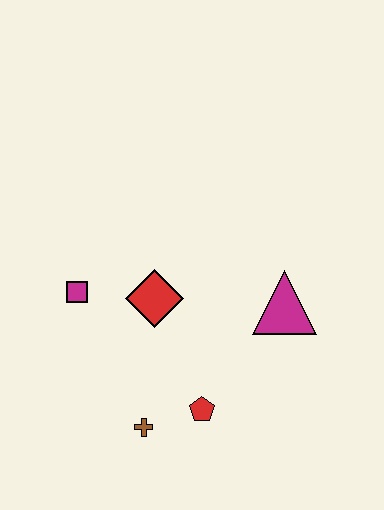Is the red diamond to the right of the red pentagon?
No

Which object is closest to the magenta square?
The red diamond is closest to the magenta square.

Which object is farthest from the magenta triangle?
The magenta square is farthest from the magenta triangle.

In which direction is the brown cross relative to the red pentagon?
The brown cross is to the left of the red pentagon.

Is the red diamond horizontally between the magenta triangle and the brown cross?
Yes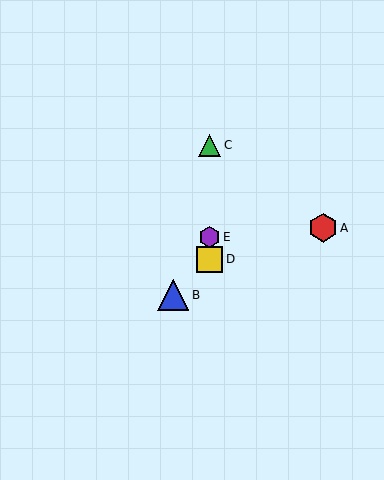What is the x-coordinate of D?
Object D is at x≈209.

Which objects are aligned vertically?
Objects C, D, E are aligned vertically.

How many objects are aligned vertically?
3 objects (C, D, E) are aligned vertically.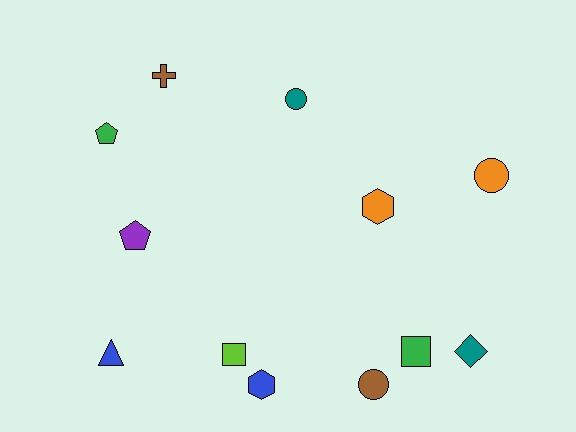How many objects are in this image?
There are 12 objects.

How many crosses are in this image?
There is 1 cross.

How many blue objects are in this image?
There are 2 blue objects.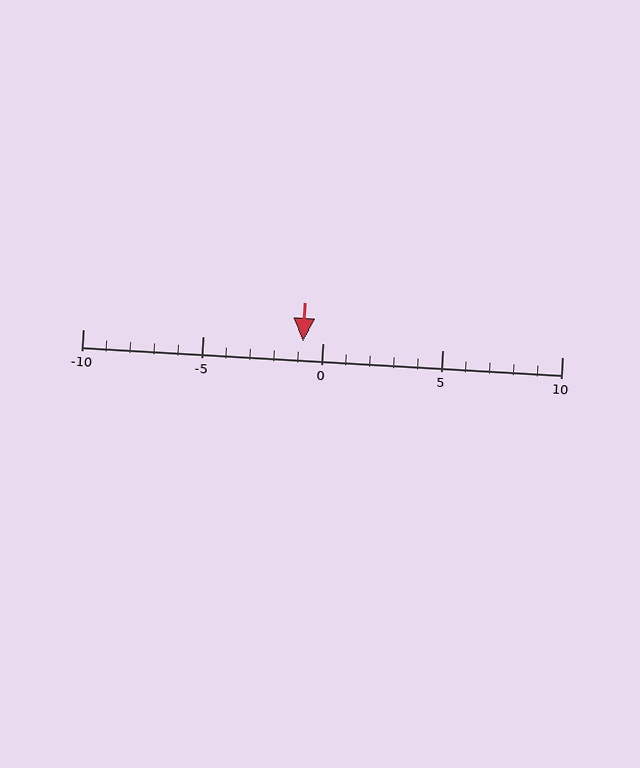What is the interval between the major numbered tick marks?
The major tick marks are spaced 5 units apart.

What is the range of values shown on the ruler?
The ruler shows values from -10 to 10.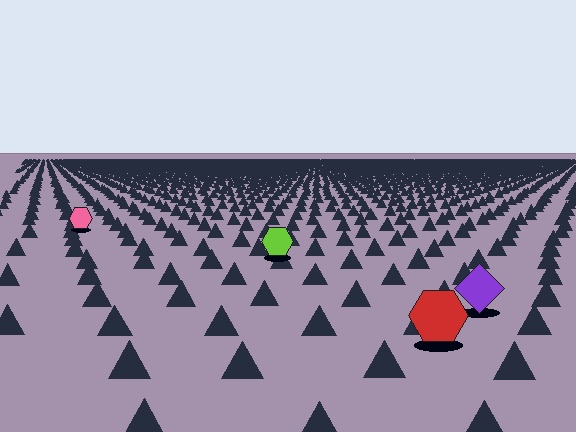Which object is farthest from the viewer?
The pink hexagon is farthest from the viewer. It appears smaller and the ground texture around it is denser.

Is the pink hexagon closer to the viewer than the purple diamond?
No. The purple diamond is closer — you can tell from the texture gradient: the ground texture is coarser near it.